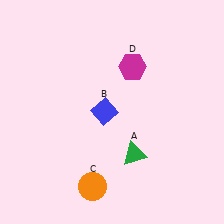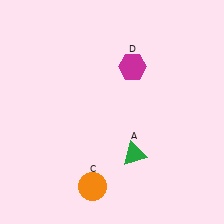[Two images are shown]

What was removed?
The blue diamond (B) was removed in Image 2.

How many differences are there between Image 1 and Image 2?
There is 1 difference between the two images.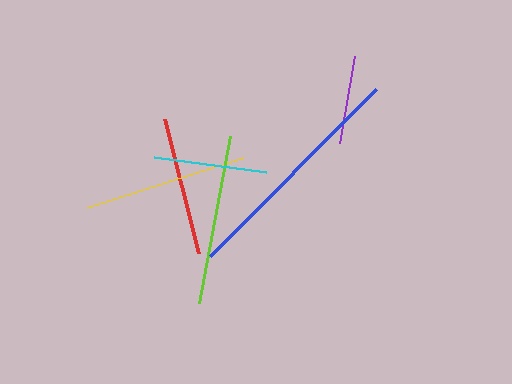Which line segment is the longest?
The blue line is the longest at approximately 236 pixels.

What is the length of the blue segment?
The blue segment is approximately 236 pixels long.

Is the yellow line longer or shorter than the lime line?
The lime line is longer than the yellow line.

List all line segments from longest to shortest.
From longest to shortest: blue, lime, yellow, red, cyan, purple.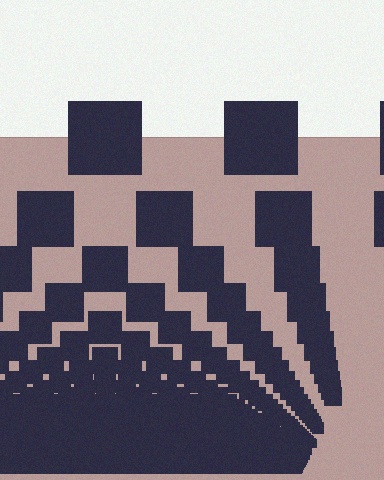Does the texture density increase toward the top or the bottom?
Density increases toward the bottom.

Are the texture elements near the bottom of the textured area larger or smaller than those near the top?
Smaller. The gradient is inverted — elements near the bottom are smaller and denser.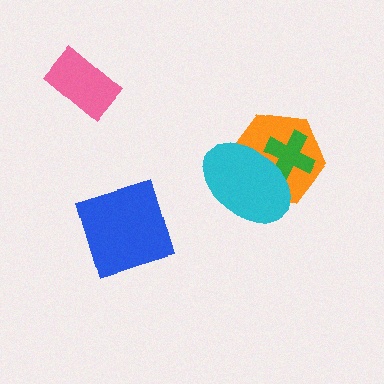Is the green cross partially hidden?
Yes, it is partially covered by another shape.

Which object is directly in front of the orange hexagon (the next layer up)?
The green cross is directly in front of the orange hexagon.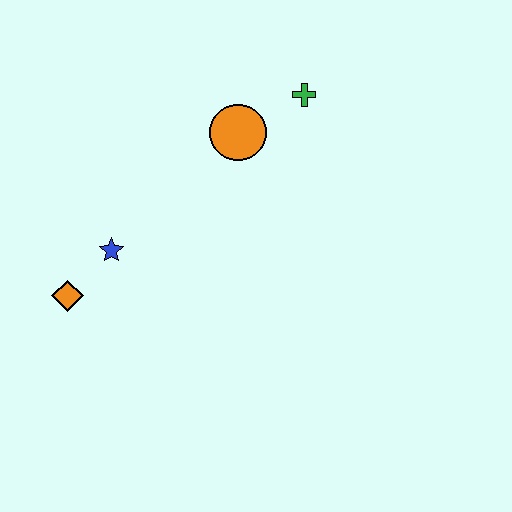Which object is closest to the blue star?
The orange diamond is closest to the blue star.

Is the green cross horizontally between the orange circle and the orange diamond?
No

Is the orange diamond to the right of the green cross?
No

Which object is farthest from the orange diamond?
The green cross is farthest from the orange diamond.